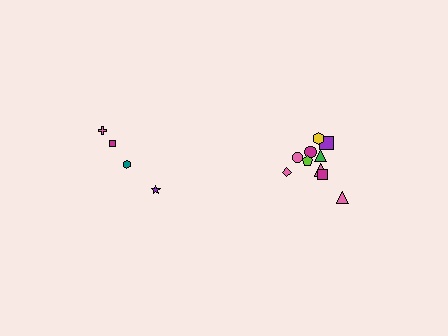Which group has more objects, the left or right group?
The right group.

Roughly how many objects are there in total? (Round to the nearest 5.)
Roughly 15 objects in total.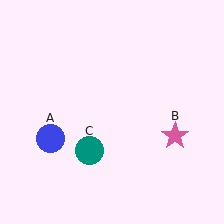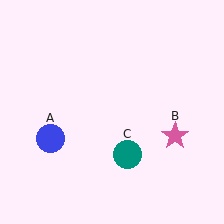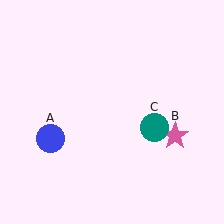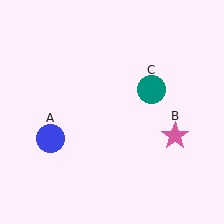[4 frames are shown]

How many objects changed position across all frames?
1 object changed position: teal circle (object C).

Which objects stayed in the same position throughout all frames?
Blue circle (object A) and pink star (object B) remained stationary.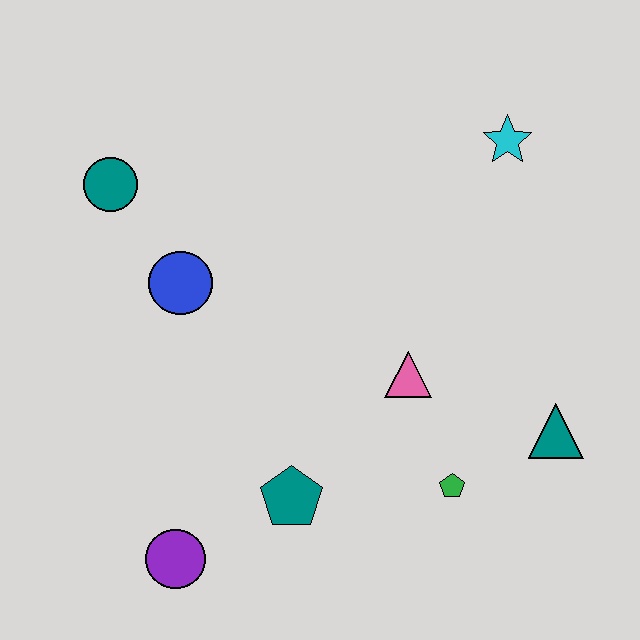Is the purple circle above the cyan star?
No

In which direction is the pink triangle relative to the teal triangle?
The pink triangle is to the left of the teal triangle.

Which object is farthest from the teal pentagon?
The cyan star is farthest from the teal pentagon.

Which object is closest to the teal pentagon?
The purple circle is closest to the teal pentagon.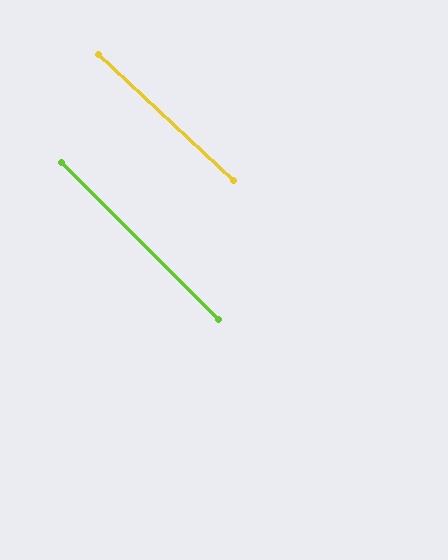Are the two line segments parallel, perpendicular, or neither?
Parallel — their directions differ by only 1.8°.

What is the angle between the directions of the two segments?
Approximately 2 degrees.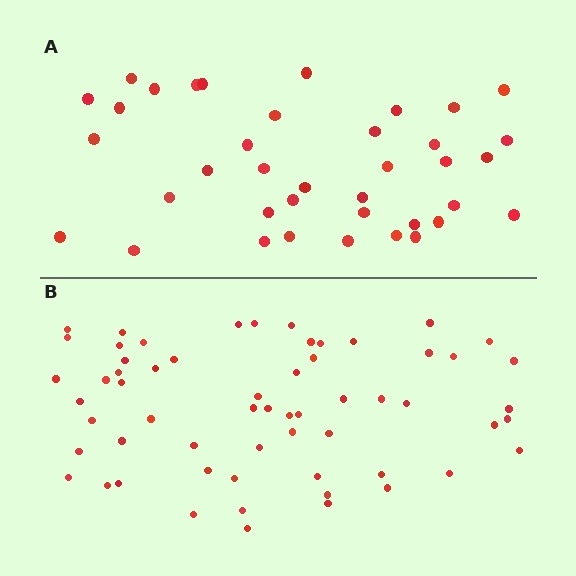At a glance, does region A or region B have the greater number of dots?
Region B (the bottom region) has more dots.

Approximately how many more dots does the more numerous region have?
Region B has approximately 20 more dots than region A.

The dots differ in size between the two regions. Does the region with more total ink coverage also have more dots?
No. Region A has more total ink coverage because its dots are larger, but region B actually contains more individual dots. Total area can be misleading — the number of items is what matters here.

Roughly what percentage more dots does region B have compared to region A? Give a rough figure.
About 60% more.